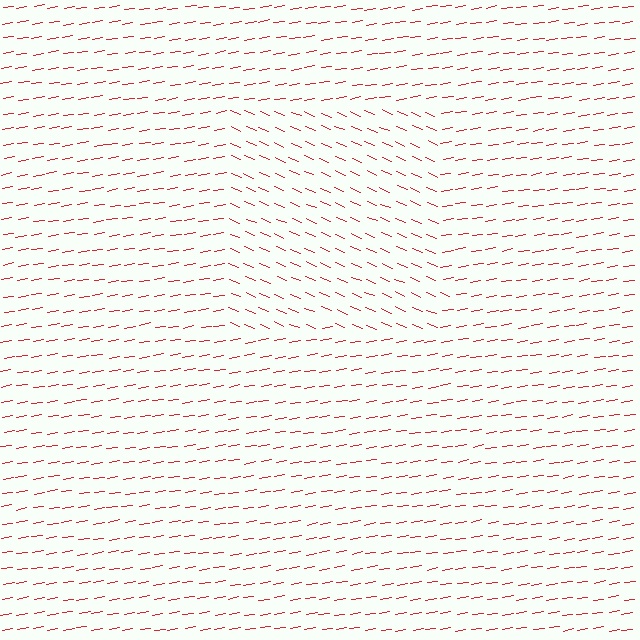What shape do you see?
I see a rectangle.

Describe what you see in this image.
The image is filled with small red line segments. A rectangle region in the image has lines oriented differently from the surrounding lines, creating a visible texture boundary.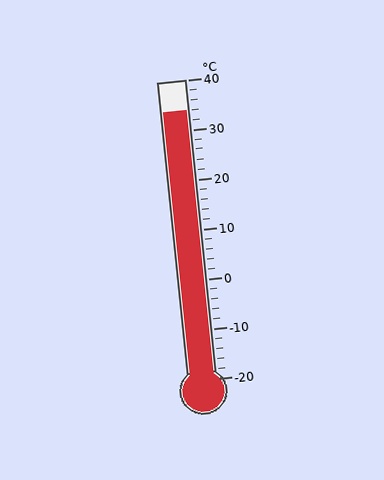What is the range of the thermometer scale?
The thermometer scale ranges from -20°C to 40°C.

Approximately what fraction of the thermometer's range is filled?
The thermometer is filled to approximately 90% of its range.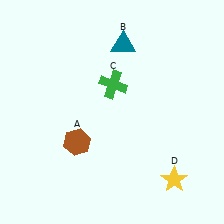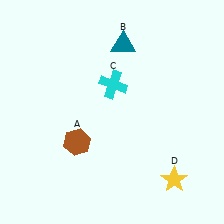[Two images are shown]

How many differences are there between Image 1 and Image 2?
There is 1 difference between the two images.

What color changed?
The cross (C) changed from green in Image 1 to cyan in Image 2.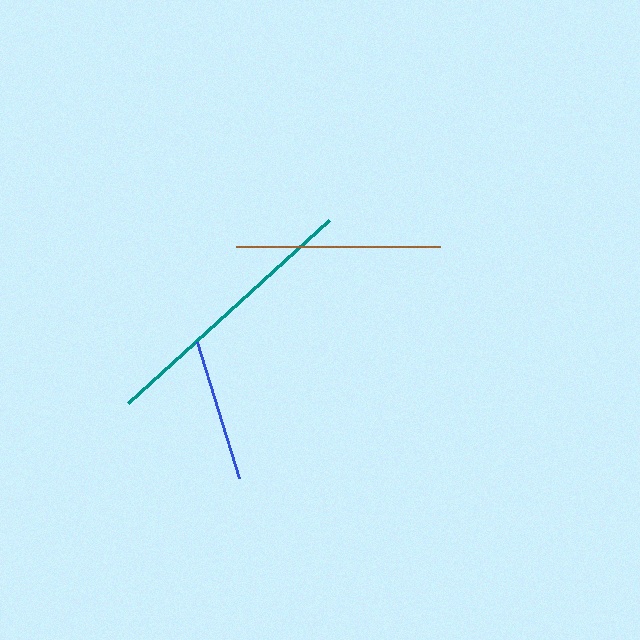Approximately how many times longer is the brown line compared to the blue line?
The brown line is approximately 1.4 times the length of the blue line.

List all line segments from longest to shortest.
From longest to shortest: teal, brown, blue.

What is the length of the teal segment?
The teal segment is approximately 271 pixels long.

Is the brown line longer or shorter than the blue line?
The brown line is longer than the blue line.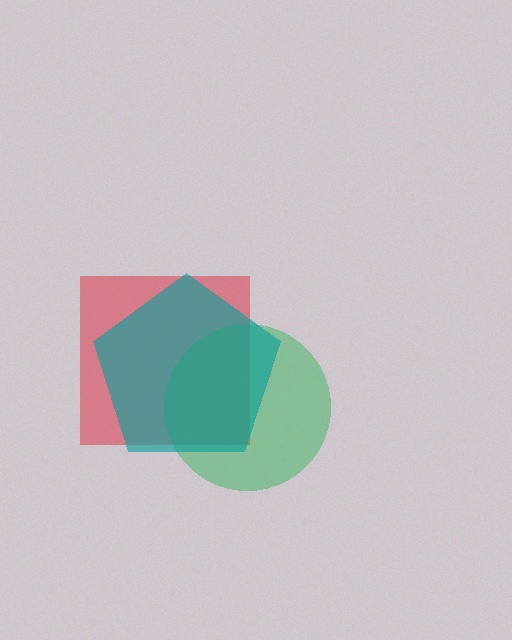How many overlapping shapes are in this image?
There are 3 overlapping shapes in the image.